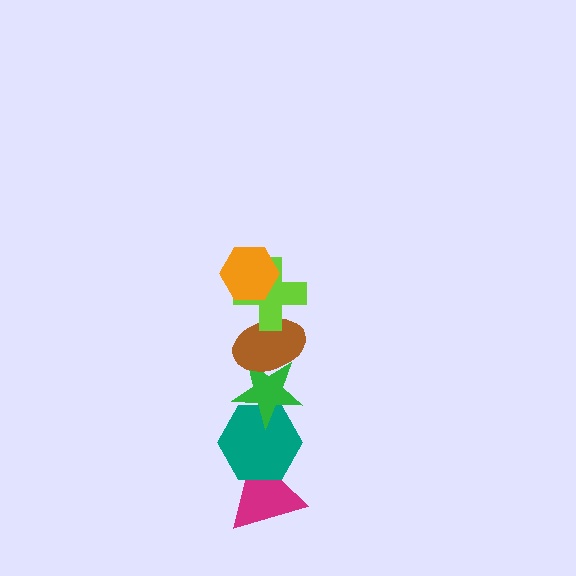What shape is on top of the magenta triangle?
The teal hexagon is on top of the magenta triangle.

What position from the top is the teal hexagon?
The teal hexagon is 5th from the top.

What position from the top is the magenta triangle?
The magenta triangle is 6th from the top.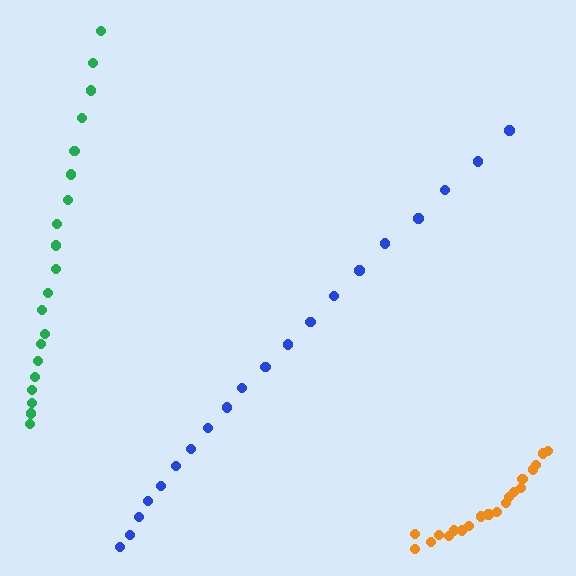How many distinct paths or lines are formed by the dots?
There are 3 distinct paths.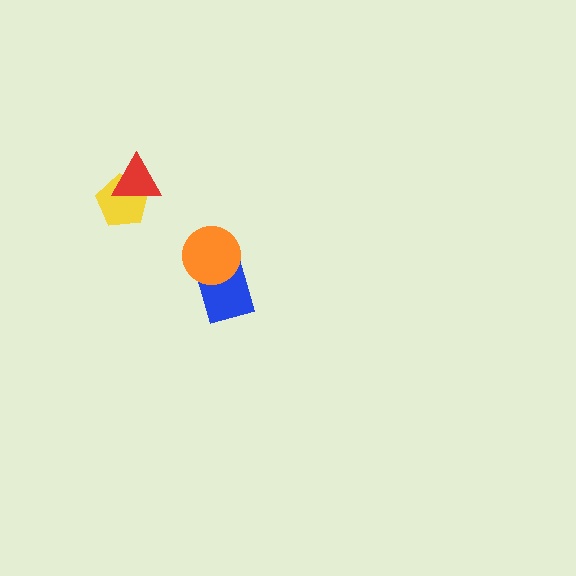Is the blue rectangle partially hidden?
Yes, it is partially covered by another shape.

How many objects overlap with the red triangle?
1 object overlaps with the red triangle.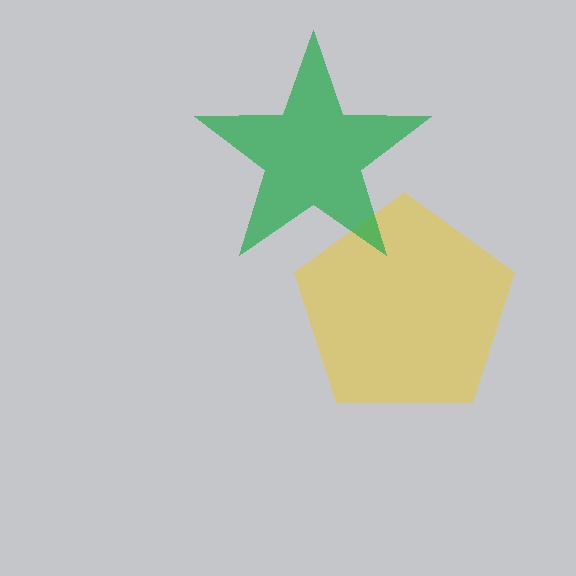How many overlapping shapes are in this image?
There are 2 overlapping shapes in the image.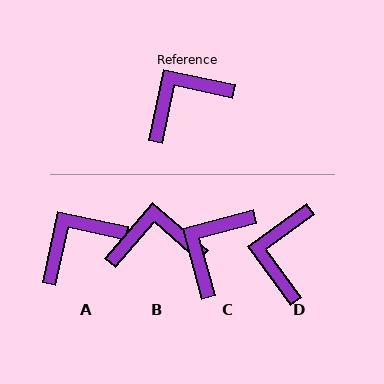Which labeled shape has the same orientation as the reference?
A.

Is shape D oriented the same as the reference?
No, it is off by about 48 degrees.